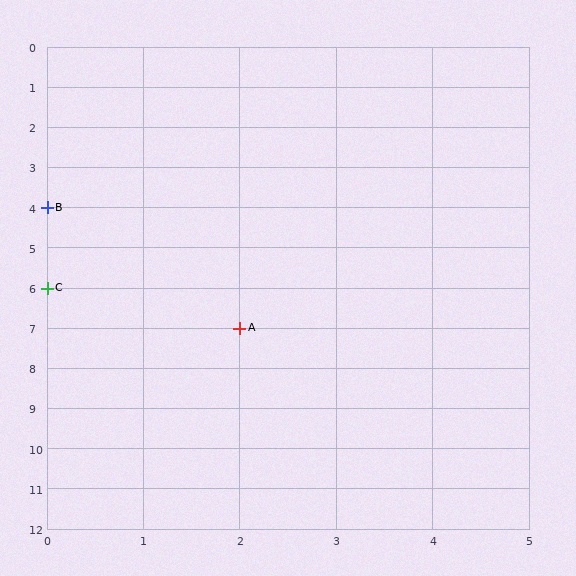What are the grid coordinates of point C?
Point C is at grid coordinates (0, 6).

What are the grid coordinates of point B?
Point B is at grid coordinates (0, 4).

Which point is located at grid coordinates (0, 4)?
Point B is at (0, 4).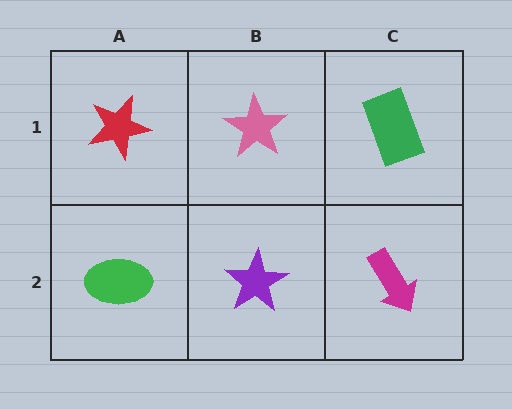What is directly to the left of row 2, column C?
A purple star.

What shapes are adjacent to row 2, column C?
A green rectangle (row 1, column C), a purple star (row 2, column B).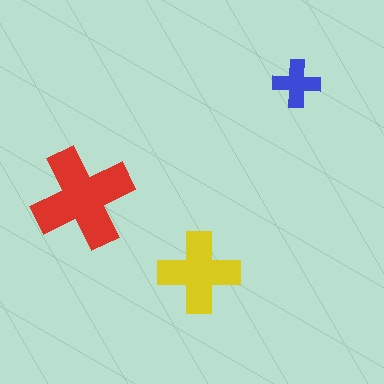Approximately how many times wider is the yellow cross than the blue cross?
About 1.5 times wider.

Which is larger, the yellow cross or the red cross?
The red one.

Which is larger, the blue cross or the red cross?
The red one.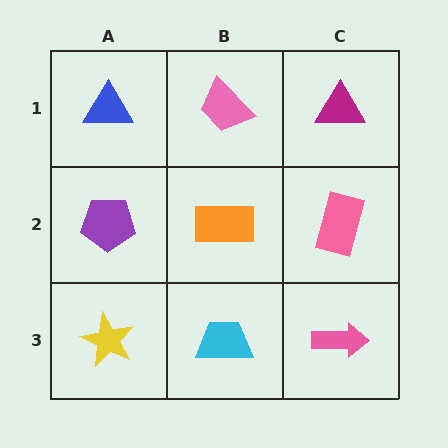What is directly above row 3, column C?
A pink rectangle.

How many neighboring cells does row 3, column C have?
2.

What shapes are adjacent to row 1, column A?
A purple pentagon (row 2, column A), a pink trapezoid (row 1, column B).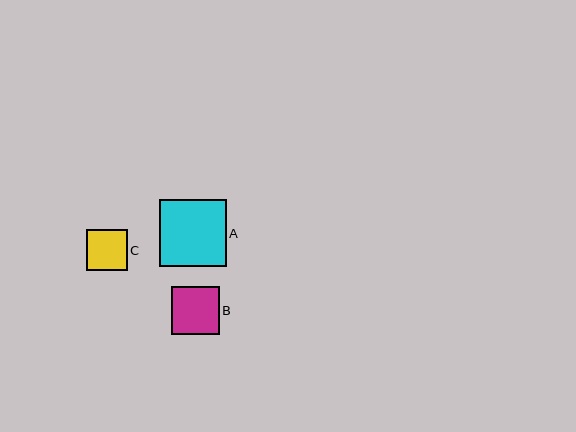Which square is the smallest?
Square C is the smallest with a size of approximately 41 pixels.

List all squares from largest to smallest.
From largest to smallest: A, B, C.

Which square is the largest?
Square A is the largest with a size of approximately 67 pixels.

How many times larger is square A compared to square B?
Square A is approximately 1.4 times the size of square B.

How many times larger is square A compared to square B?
Square A is approximately 1.4 times the size of square B.